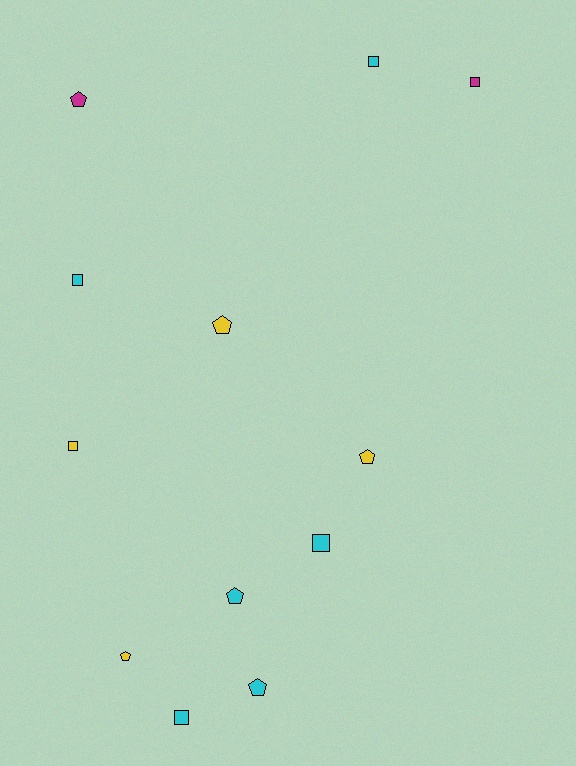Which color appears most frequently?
Cyan, with 6 objects.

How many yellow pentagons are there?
There are 3 yellow pentagons.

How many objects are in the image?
There are 12 objects.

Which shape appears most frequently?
Square, with 6 objects.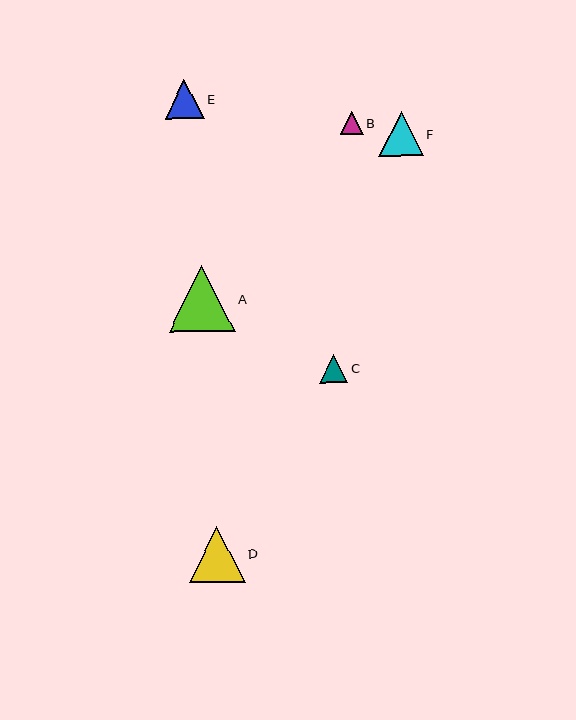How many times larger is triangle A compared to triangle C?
Triangle A is approximately 2.4 times the size of triangle C.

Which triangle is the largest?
Triangle A is the largest with a size of approximately 66 pixels.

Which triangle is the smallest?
Triangle B is the smallest with a size of approximately 23 pixels.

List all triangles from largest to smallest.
From largest to smallest: A, D, F, E, C, B.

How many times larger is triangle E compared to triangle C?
Triangle E is approximately 1.4 times the size of triangle C.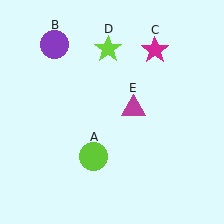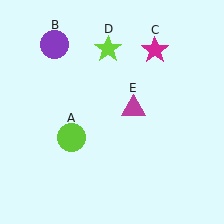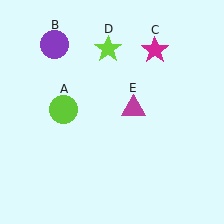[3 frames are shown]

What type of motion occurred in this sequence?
The lime circle (object A) rotated clockwise around the center of the scene.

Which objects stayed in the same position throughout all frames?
Purple circle (object B) and magenta star (object C) and lime star (object D) and magenta triangle (object E) remained stationary.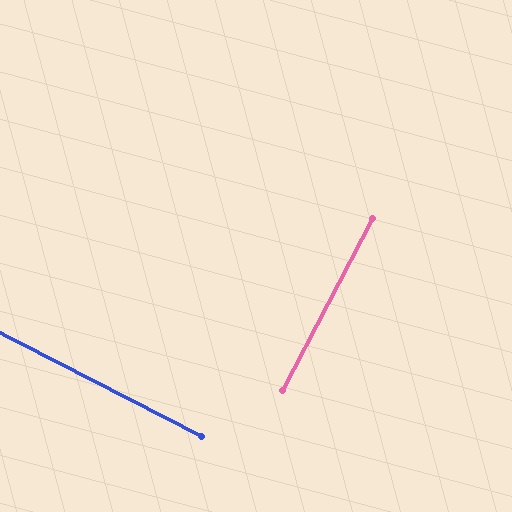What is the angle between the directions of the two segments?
Approximately 90 degrees.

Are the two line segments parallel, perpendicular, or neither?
Perpendicular — they meet at approximately 90°.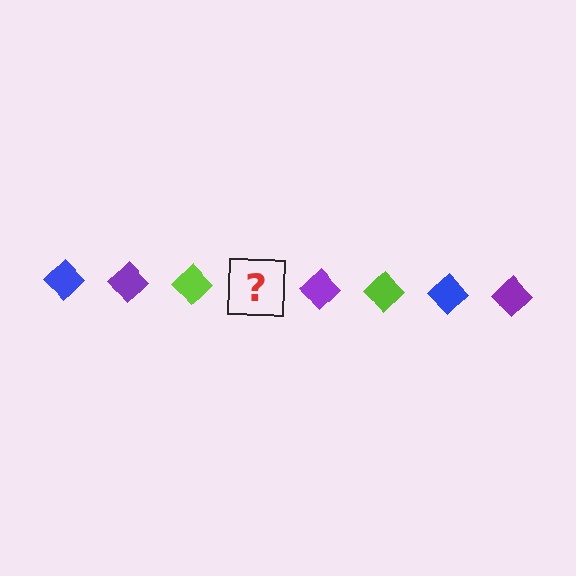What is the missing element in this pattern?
The missing element is a blue diamond.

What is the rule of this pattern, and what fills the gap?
The rule is that the pattern cycles through blue, purple, lime diamonds. The gap should be filled with a blue diamond.